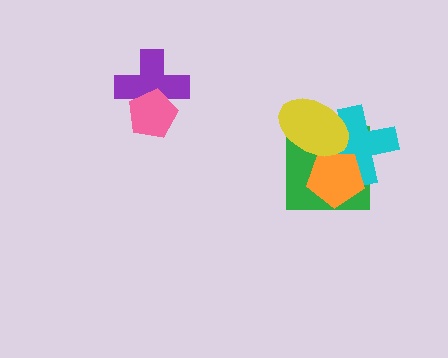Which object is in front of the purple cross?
The pink pentagon is in front of the purple cross.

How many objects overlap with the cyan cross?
3 objects overlap with the cyan cross.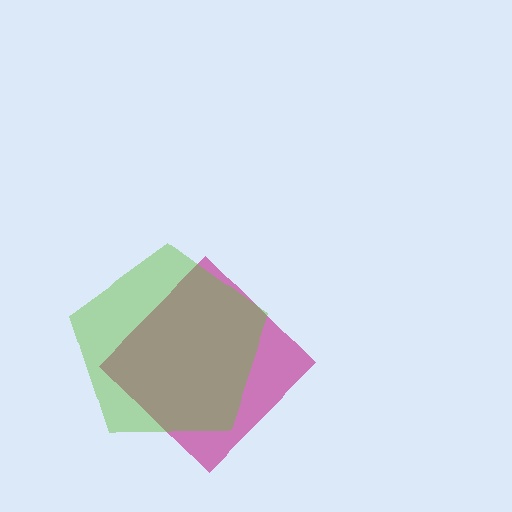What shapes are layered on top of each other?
The layered shapes are: a magenta diamond, a lime pentagon.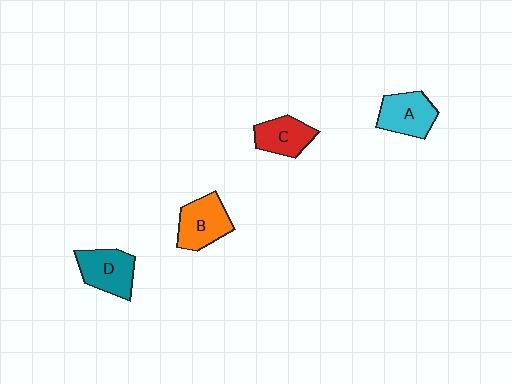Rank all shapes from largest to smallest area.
From largest to smallest: B (orange), D (teal), A (cyan), C (red).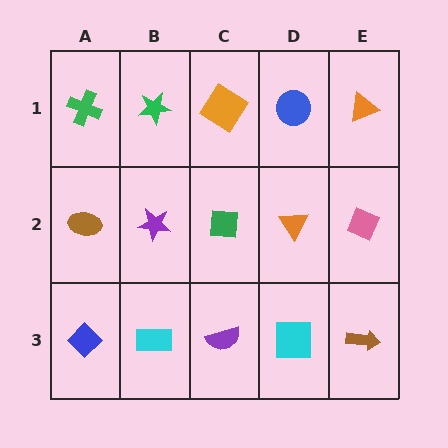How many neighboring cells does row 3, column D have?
3.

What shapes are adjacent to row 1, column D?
An orange triangle (row 2, column D), an orange diamond (row 1, column C), an orange triangle (row 1, column E).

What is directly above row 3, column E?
A pink diamond.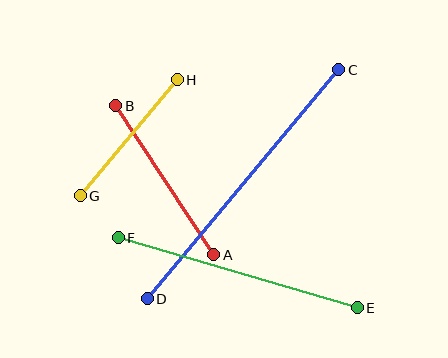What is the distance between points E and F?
The distance is approximately 249 pixels.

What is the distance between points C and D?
The distance is approximately 299 pixels.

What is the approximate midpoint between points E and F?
The midpoint is at approximately (238, 273) pixels.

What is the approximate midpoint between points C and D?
The midpoint is at approximately (243, 184) pixels.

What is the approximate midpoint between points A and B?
The midpoint is at approximately (165, 180) pixels.